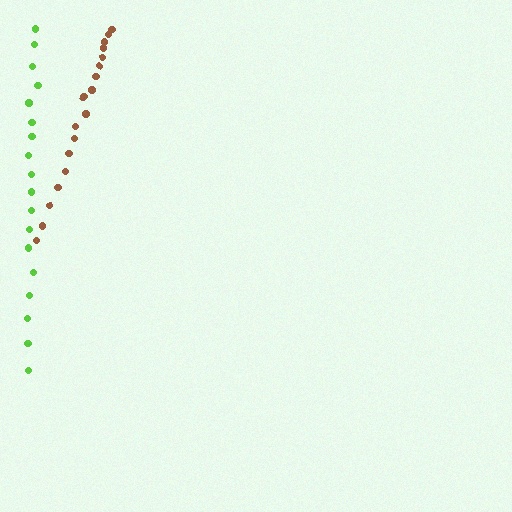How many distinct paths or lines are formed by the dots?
There are 2 distinct paths.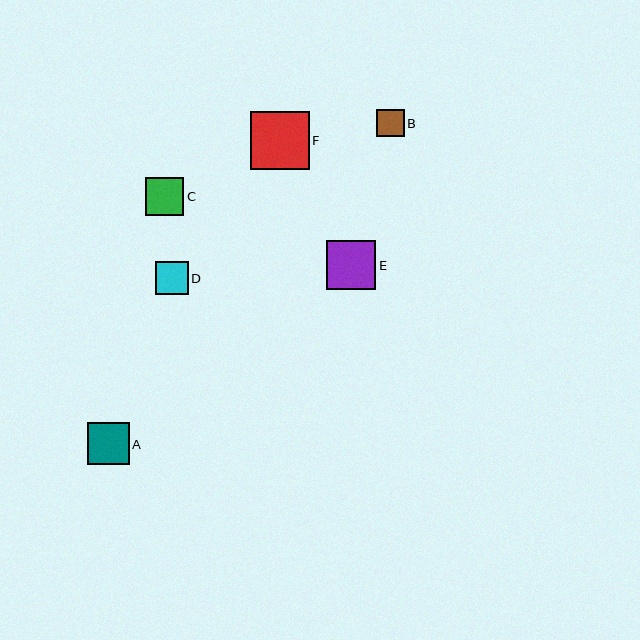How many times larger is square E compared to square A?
Square E is approximately 1.2 times the size of square A.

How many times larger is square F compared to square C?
Square F is approximately 1.5 times the size of square C.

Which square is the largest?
Square F is the largest with a size of approximately 58 pixels.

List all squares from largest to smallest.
From largest to smallest: F, E, A, C, D, B.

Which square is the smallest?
Square B is the smallest with a size of approximately 27 pixels.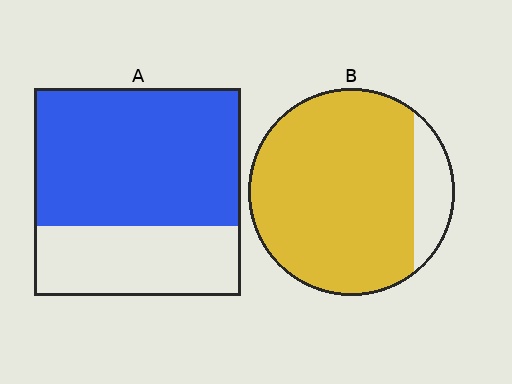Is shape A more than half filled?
Yes.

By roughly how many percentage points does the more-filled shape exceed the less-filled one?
By roughly 20 percentage points (B over A).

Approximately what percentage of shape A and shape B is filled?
A is approximately 65% and B is approximately 85%.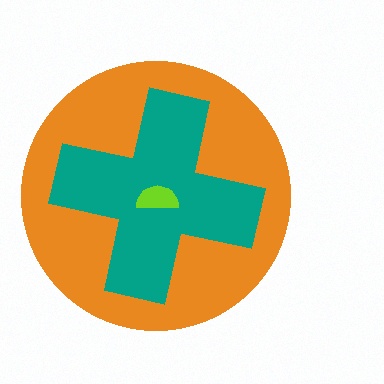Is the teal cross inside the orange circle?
Yes.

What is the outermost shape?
The orange circle.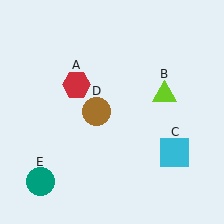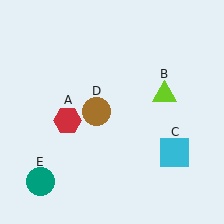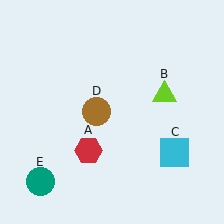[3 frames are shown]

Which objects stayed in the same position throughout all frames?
Lime triangle (object B) and cyan square (object C) and brown circle (object D) and teal circle (object E) remained stationary.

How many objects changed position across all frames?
1 object changed position: red hexagon (object A).